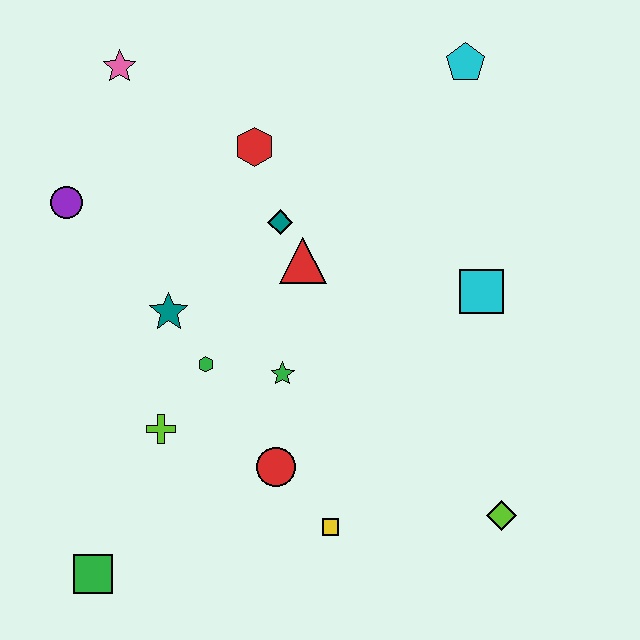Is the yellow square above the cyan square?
No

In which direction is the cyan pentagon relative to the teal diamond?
The cyan pentagon is to the right of the teal diamond.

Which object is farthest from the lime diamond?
The pink star is farthest from the lime diamond.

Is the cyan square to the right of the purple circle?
Yes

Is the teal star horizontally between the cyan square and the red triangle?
No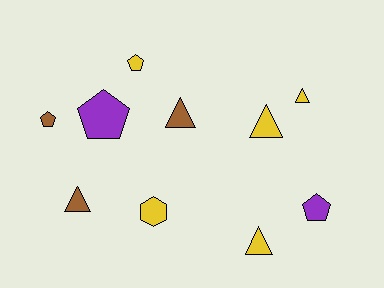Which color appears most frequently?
Yellow, with 5 objects.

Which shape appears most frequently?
Triangle, with 5 objects.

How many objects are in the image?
There are 10 objects.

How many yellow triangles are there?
There are 3 yellow triangles.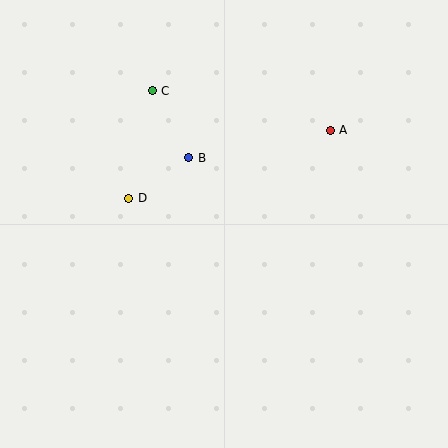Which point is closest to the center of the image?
Point B at (189, 158) is closest to the center.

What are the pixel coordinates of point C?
Point C is at (152, 91).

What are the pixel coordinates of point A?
Point A is at (330, 130).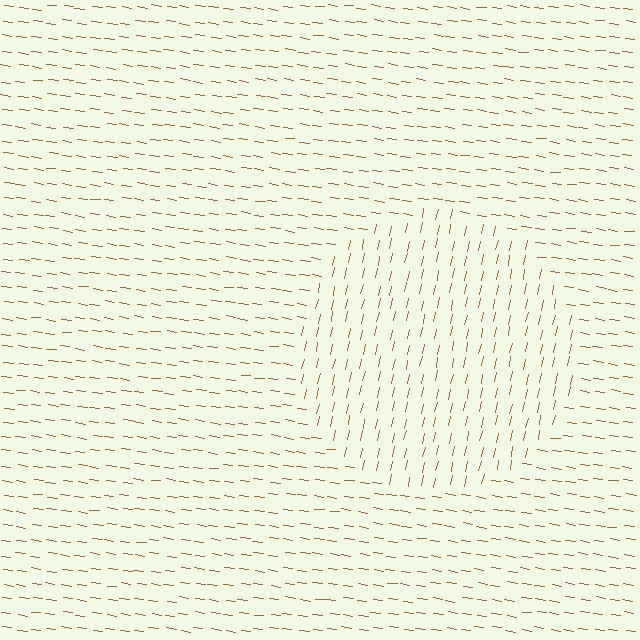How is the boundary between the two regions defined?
The boundary is defined purely by a change in line orientation (approximately 86 degrees difference). All lines are the same color and thickness.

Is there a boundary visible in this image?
Yes, there is a texture boundary formed by a change in line orientation.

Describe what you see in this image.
The image is filled with small brown line segments. A circle region in the image has lines oriented differently from the surrounding lines, creating a visible texture boundary.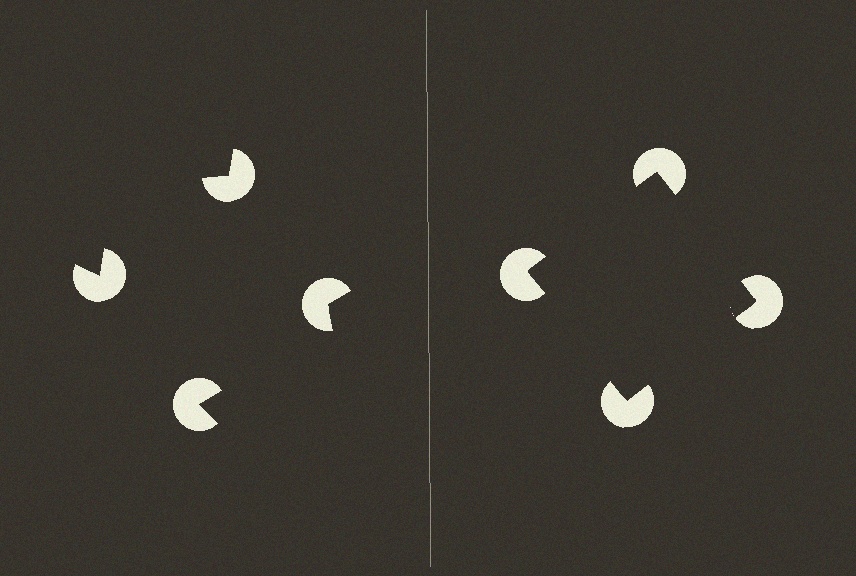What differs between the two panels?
The pac-man discs are positioned identically on both sides; only the wedge orientations differ. On the right they align to a square; on the left they are misaligned.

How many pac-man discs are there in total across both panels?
8 — 4 on each side.